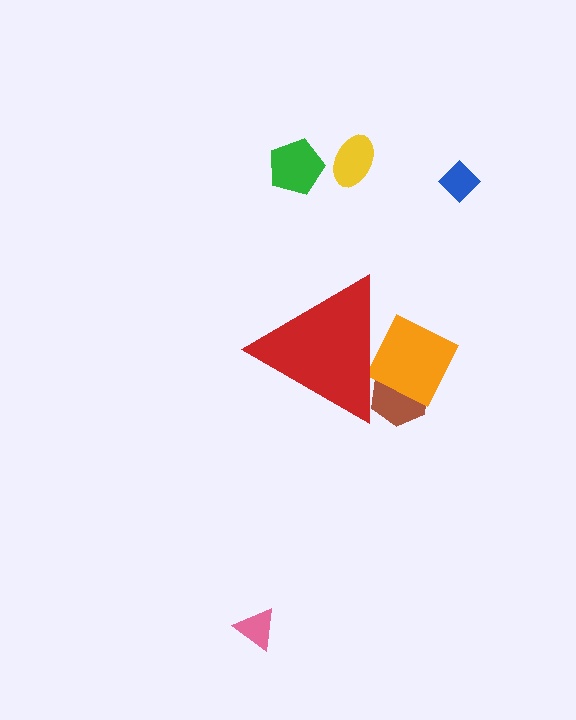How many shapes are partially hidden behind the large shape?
2 shapes are partially hidden.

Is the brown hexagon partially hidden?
Yes, the brown hexagon is partially hidden behind the red triangle.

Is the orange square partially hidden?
Yes, the orange square is partially hidden behind the red triangle.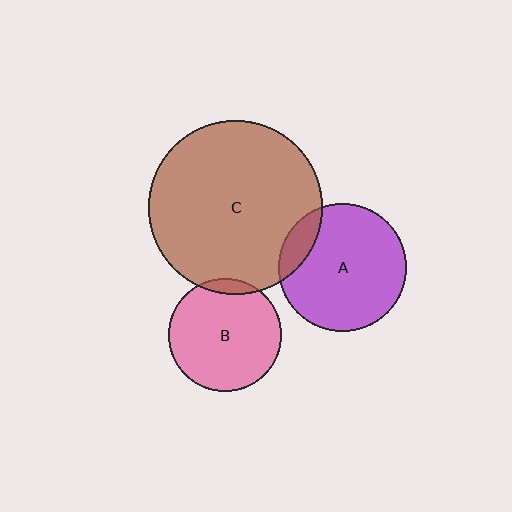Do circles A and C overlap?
Yes.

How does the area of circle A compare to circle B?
Approximately 1.3 times.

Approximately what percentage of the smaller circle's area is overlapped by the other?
Approximately 15%.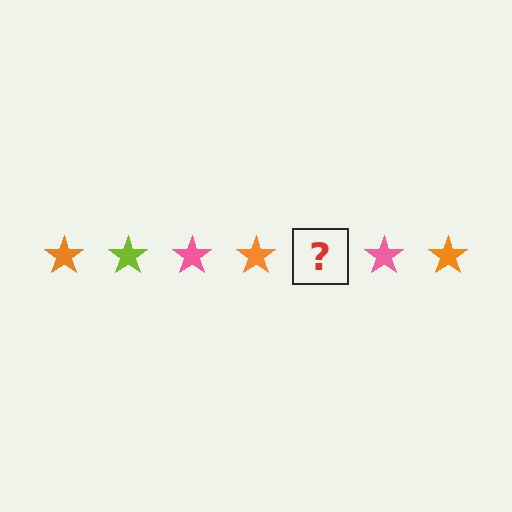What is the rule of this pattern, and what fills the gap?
The rule is that the pattern cycles through orange, lime, pink stars. The gap should be filled with a lime star.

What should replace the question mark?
The question mark should be replaced with a lime star.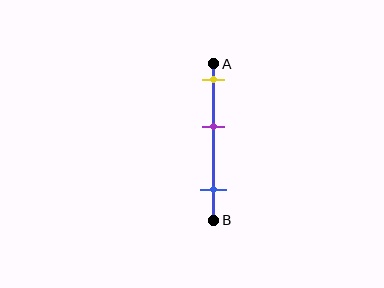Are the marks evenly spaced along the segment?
Yes, the marks are approximately evenly spaced.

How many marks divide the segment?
There are 3 marks dividing the segment.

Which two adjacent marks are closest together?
The yellow and purple marks are the closest adjacent pair.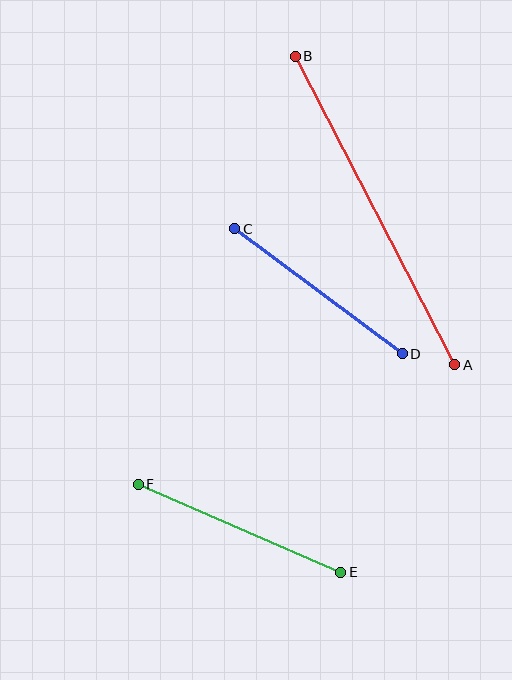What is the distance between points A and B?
The distance is approximately 347 pixels.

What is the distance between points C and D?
The distance is approximately 209 pixels.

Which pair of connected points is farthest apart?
Points A and B are farthest apart.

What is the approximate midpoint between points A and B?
The midpoint is at approximately (375, 210) pixels.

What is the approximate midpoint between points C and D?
The midpoint is at approximately (319, 291) pixels.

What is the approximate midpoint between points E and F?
The midpoint is at approximately (240, 528) pixels.